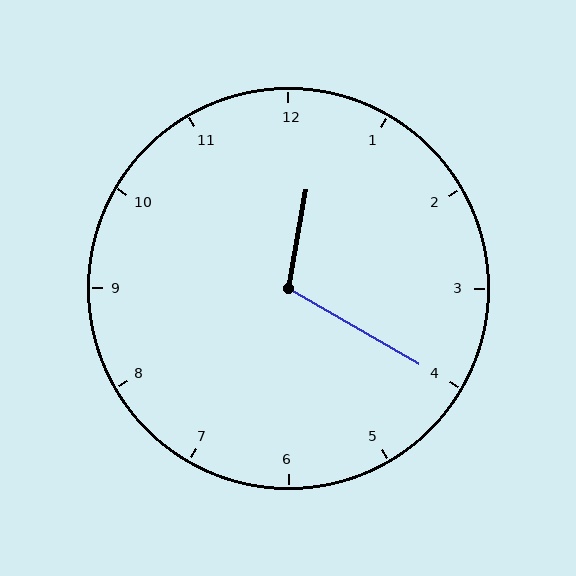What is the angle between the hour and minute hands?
Approximately 110 degrees.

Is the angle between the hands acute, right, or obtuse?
It is obtuse.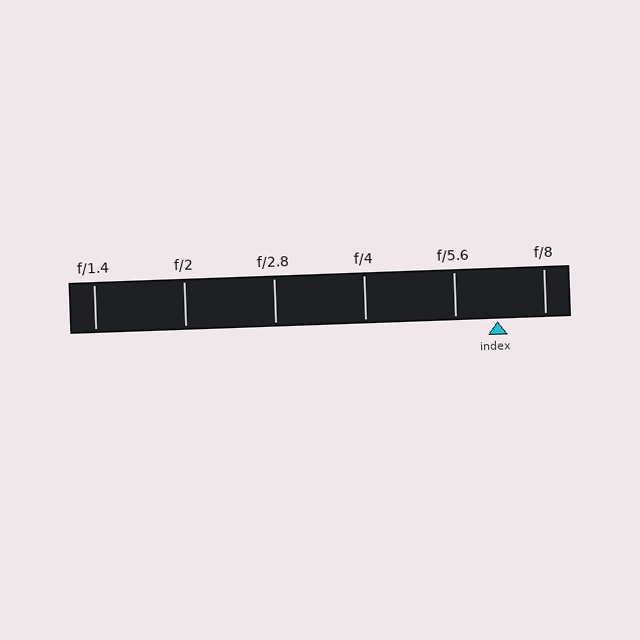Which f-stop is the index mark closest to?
The index mark is closest to f/5.6.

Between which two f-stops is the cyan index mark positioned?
The index mark is between f/5.6 and f/8.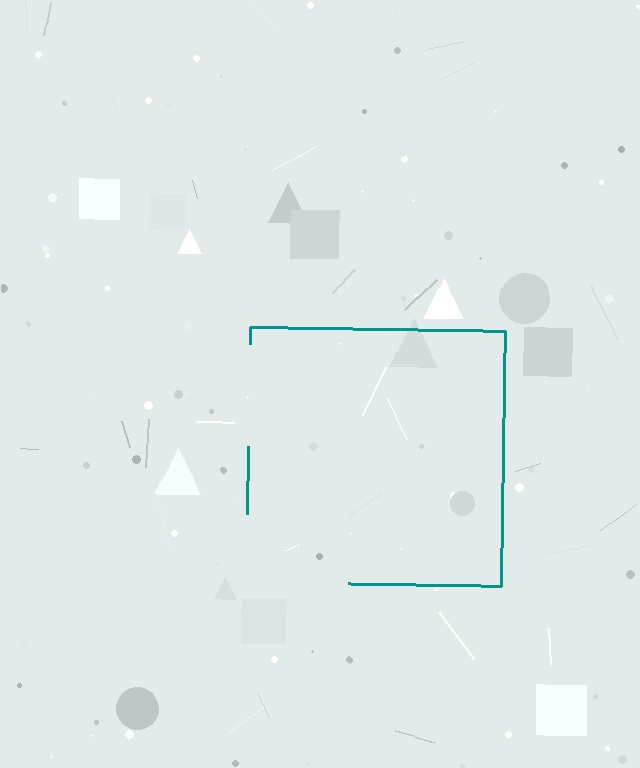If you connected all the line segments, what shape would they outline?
They would outline a square.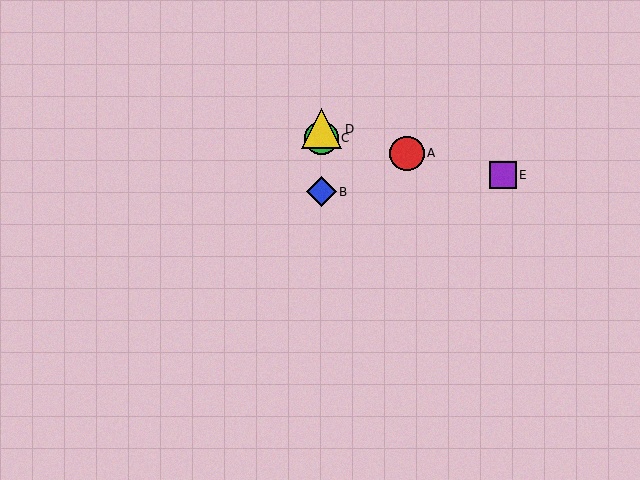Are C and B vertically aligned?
Yes, both are at x≈321.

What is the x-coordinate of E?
Object E is at x≈503.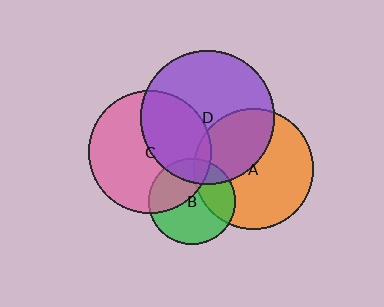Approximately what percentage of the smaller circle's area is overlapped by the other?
Approximately 5%.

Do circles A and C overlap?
Yes.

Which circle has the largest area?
Circle D (purple).